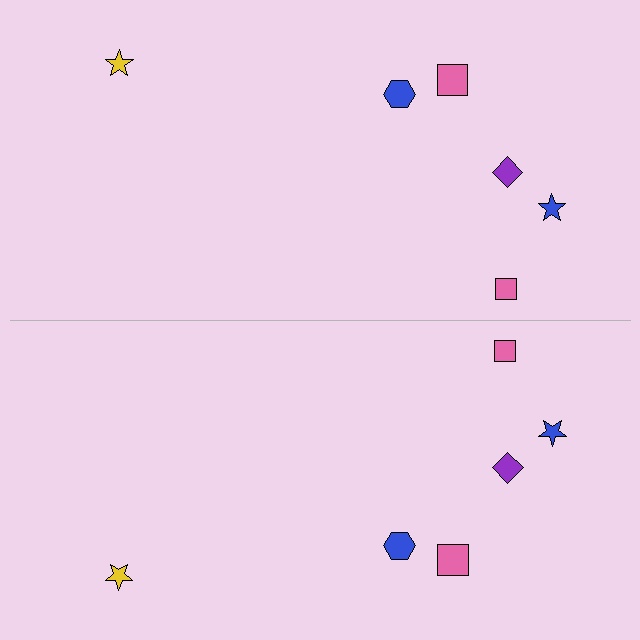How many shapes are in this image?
There are 12 shapes in this image.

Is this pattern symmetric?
Yes, this pattern has bilateral (reflection) symmetry.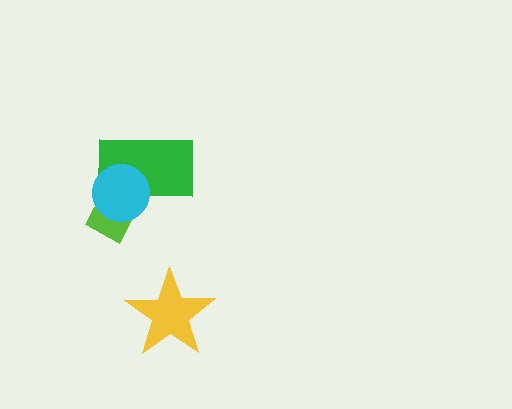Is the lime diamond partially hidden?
Yes, it is partially covered by another shape.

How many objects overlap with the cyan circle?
2 objects overlap with the cyan circle.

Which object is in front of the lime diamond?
The cyan circle is in front of the lime diamond.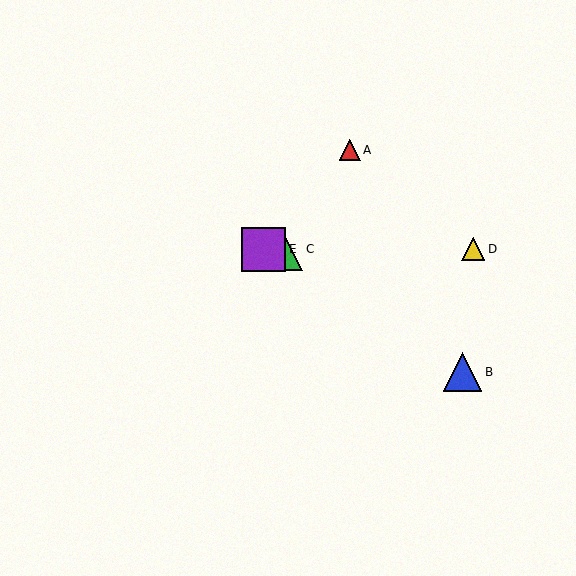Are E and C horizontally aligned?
Yes, both are at y≈249.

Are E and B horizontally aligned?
No, E is at y≈249 and B is at y≈372.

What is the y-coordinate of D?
Object D is at y≈249.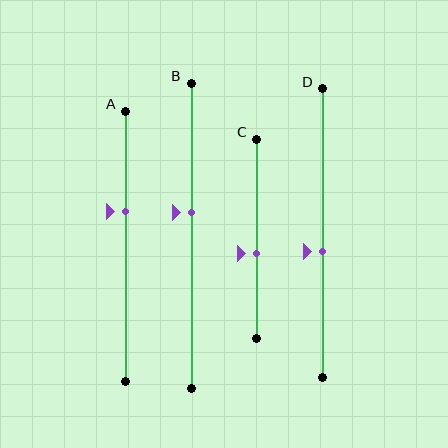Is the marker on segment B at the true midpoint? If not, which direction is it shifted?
No, the marker on segment B is shifted upward by about 8% of the segment length.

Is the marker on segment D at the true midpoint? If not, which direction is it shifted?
No, the marker on segment D is shifted downward by about 6% of the segment length.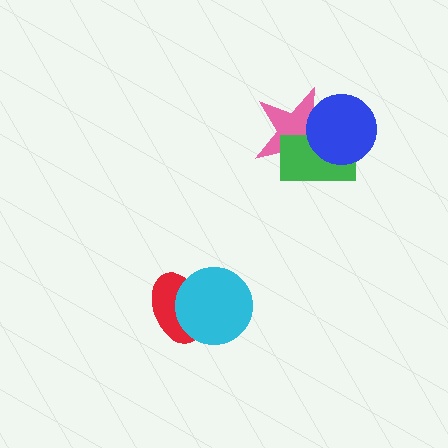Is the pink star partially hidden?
Yes, it is partially covered by another shape.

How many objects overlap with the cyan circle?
1 object overlaps with the cyan circle.